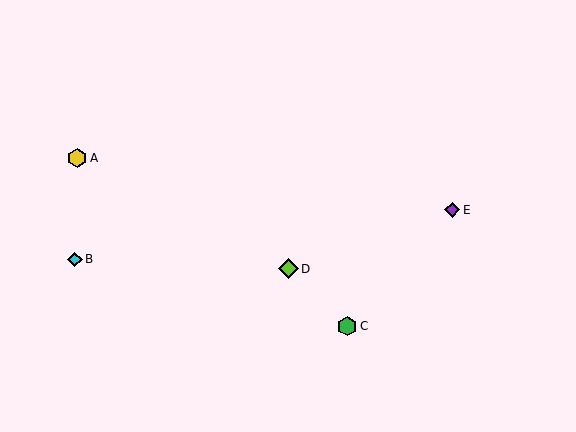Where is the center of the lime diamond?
The center of the lime diamond is at (288, 269).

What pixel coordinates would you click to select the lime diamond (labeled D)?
Click at (288, 269) to select the lime diamond D.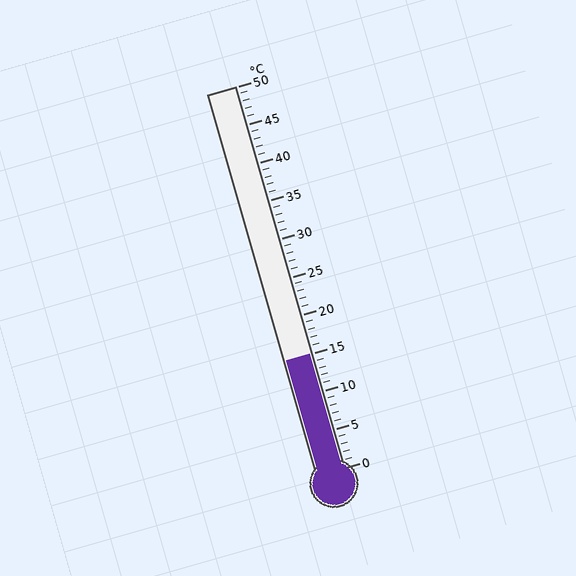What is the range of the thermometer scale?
The thermometer scale ranges from 0°C to 50°C.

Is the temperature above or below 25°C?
The temperature is below 25°C.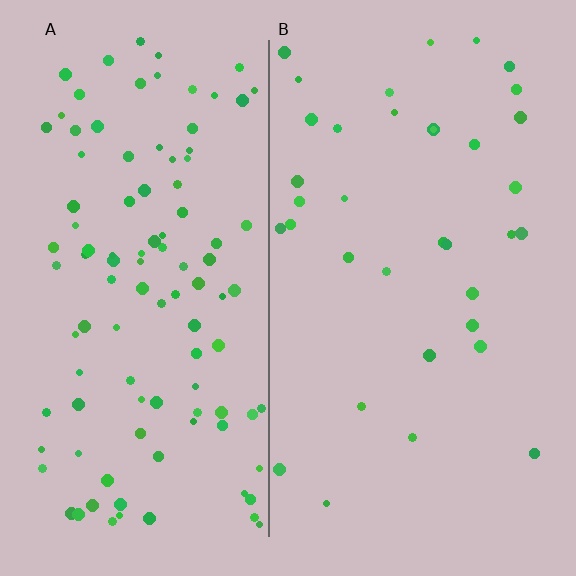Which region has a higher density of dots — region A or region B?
A (the left).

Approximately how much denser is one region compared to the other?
Approximately 3.0× — region A over region B.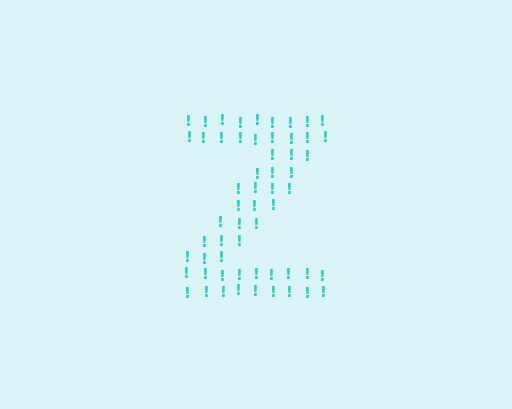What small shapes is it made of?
It is made of small exclamation marks.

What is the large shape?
The large shape is the letter Z.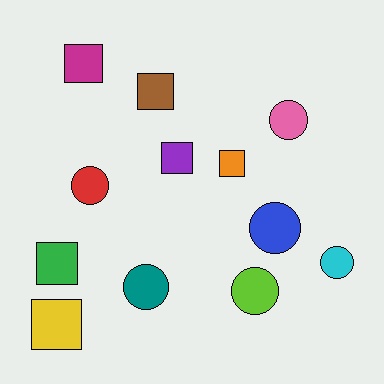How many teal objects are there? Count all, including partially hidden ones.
There is 1 teal object.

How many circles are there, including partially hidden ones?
There are 6 circles.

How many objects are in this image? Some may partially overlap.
There are 12 objects.